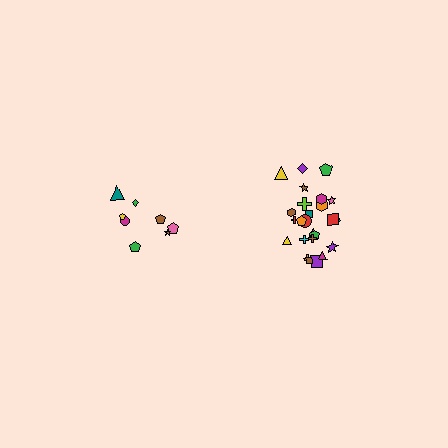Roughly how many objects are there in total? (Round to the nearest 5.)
Roughly 35 objects in total.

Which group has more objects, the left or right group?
The right group.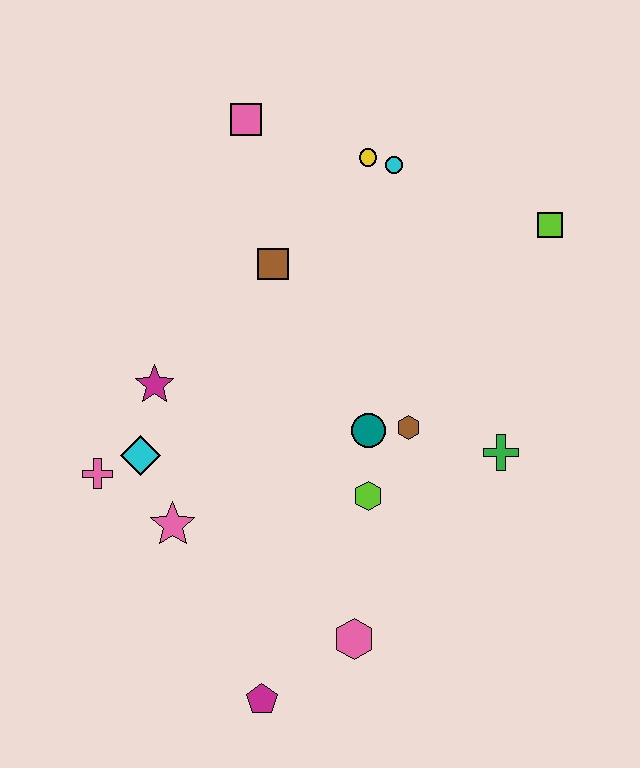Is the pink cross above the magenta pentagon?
Yes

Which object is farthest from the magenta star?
The lime square is farthest from the magenta star.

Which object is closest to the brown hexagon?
The teal circle is closest to the brown hexagon.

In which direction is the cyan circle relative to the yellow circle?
The cyan circle is to the right of the yellow circle.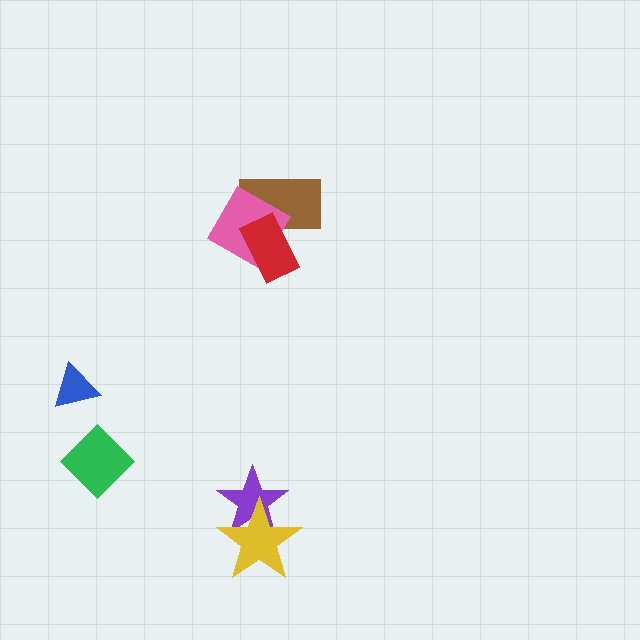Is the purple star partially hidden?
Yes, it is partially covered by another shape.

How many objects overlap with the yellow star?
1 object overlaps with the yellow star.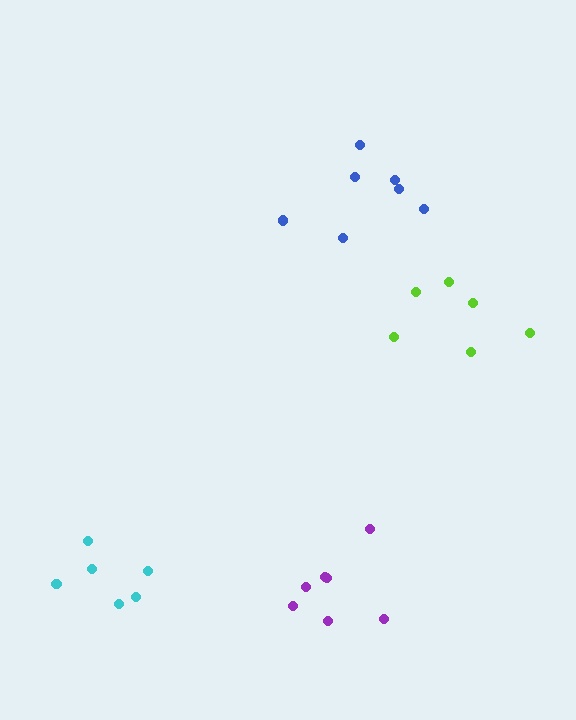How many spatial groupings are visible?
There are 4 spatial groupings.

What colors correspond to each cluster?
The clusters are colored: cyan, purple, lime, blue.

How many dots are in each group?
Group 1: 6 dots, Group 2: 7 dots, Group 3: 6 dots, Group 4: 7 dots (26 total).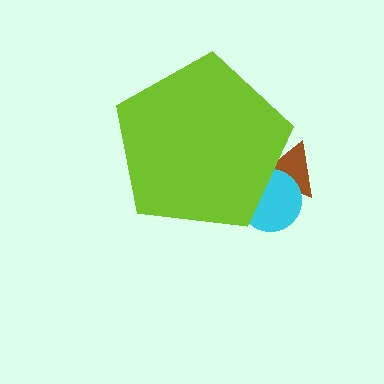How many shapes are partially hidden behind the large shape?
3 shapes are partially hidden.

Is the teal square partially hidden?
Yes, the teal square is partially hidden behind the lime pentagon.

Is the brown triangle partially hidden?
Yes, the brown triangle is partially hidden behind the lime pentagon.